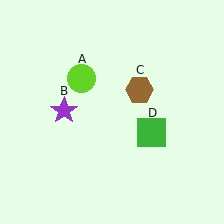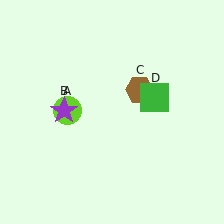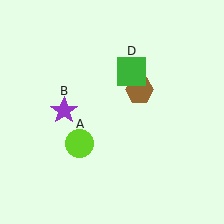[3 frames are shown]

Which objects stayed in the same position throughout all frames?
Purple star (object B) and brown hexagon (object C) remained stationary.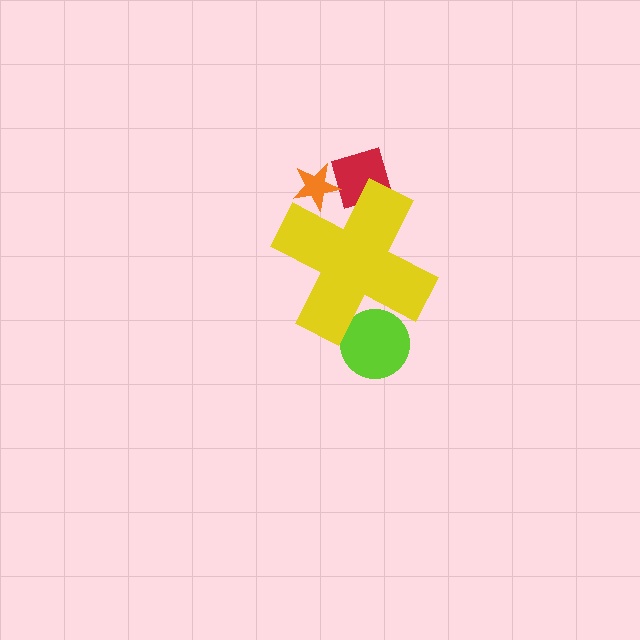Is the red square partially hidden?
Yes, the red square is partially hidden behind the yellow cross.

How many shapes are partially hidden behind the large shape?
3 shapes are partially hidden.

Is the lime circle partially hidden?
Yes, the lime circle is partially hidden behind the yellow cross.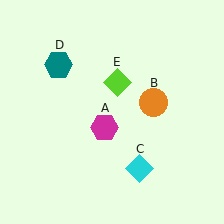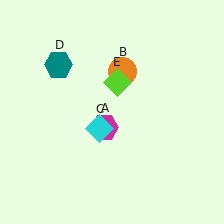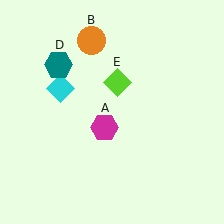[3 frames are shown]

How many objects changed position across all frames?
2 objects changed position: orange circle (object B), cyan diamond (object C).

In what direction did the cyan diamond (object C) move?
The cyan diamond (object C) moved up and to the left.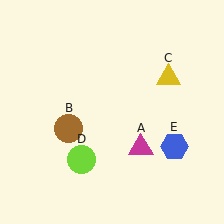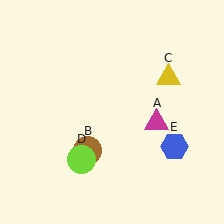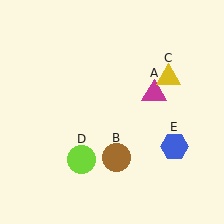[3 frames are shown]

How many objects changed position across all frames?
2 objects changed position: magenta triangle (object A), brown circle (object B).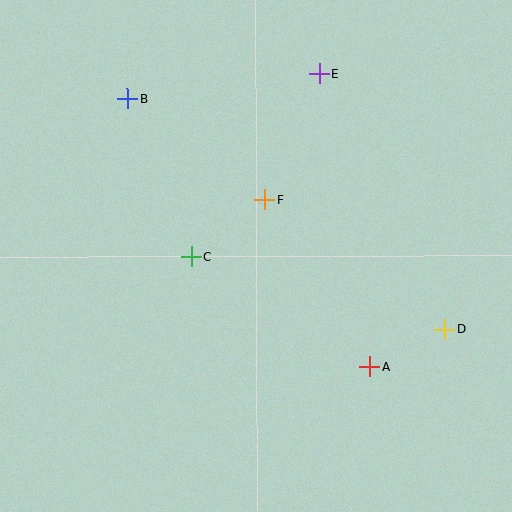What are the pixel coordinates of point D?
Point D is at (445, 330).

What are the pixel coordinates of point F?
Point F is at (264, 200).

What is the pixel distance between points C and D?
The distance between C and D is 264 pixels.